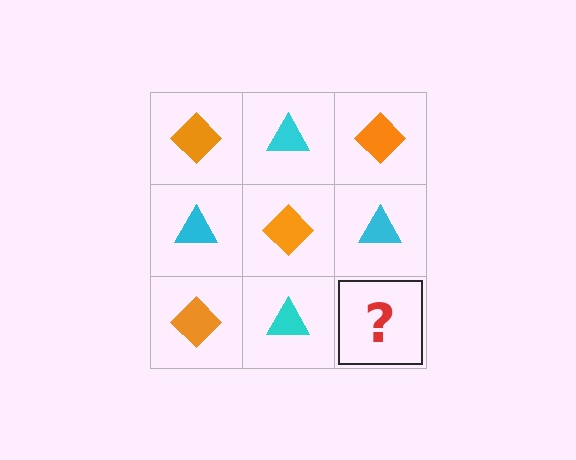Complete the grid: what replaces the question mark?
The question mark should be replaced with an orange diamond.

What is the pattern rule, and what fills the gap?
The rule is that it alternates orange diamond and cyan triangle in a checkerboard pattern. The gap should be filled with an orange diamond.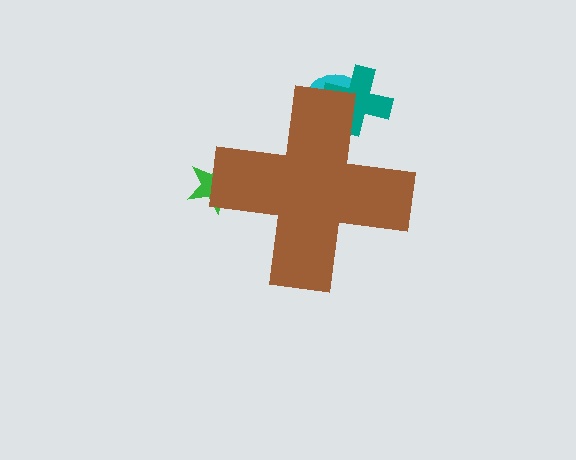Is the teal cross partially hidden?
Yes, the teal cross is partially hidden behind the brown cross.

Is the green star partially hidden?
Yes, the green star is partially hidden behind the brown cross.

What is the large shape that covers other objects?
A brown cross.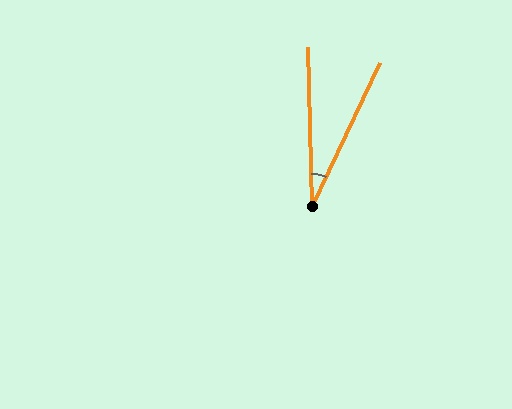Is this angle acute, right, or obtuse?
It is acute.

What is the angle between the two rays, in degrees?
Approximately 27 degrees.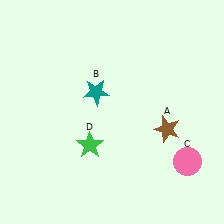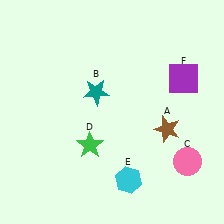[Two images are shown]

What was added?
A cyan hexagon (E), a purple square (F) were added in Image 2.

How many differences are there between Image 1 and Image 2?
There are 2 differences between the two images.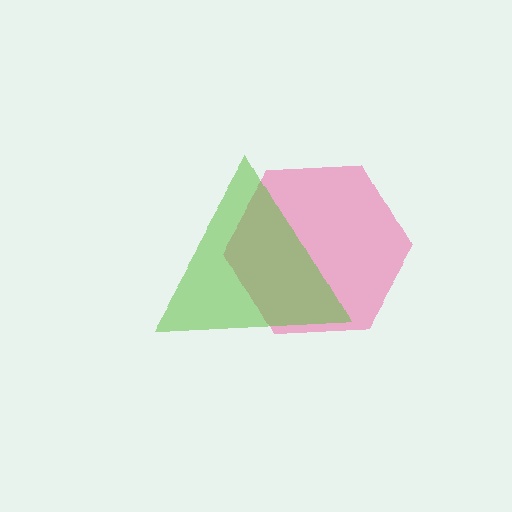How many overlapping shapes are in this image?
There are 2 overlapping shapes in the image.